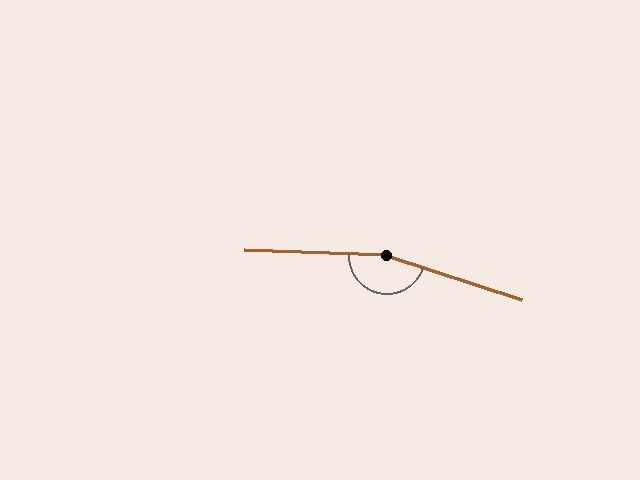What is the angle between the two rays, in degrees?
Approximately 164 degrees.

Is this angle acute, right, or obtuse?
It is obtuse.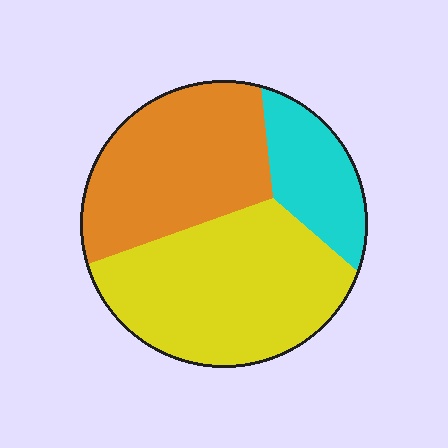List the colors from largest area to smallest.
From largest to smallest: yellow, orange, cyan.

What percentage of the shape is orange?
Orange covers 37% of the shape.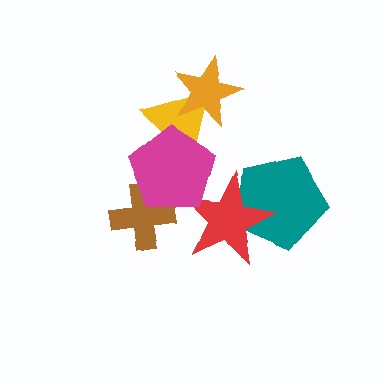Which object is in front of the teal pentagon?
The red star is in front of the teal pentagon.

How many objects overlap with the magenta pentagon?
3 objects overlap with the magenta pentagon.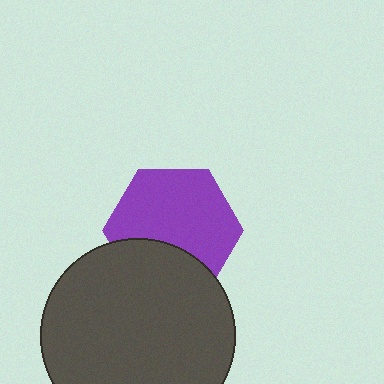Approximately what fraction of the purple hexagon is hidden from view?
Roughly 31% of the purple hexagon is hidden behind the dark gray circle.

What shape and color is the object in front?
The object in front is a dark gray circle.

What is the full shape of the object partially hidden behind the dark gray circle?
The partially hidden object is a purple hexagon.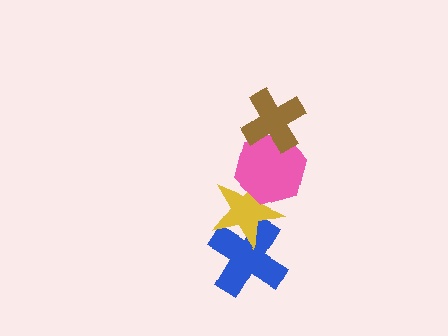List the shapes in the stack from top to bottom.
From top to bottom: the brown cross, the pink hexagon, the yellow star, the blue cross.